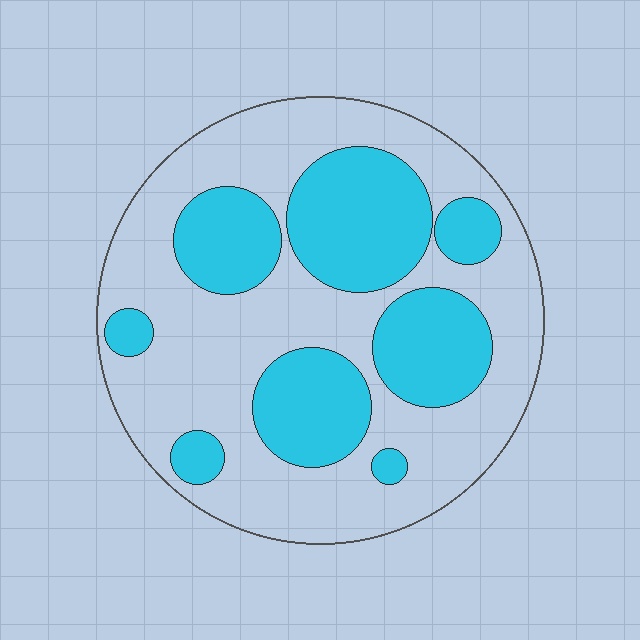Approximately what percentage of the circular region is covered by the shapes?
Approximately 35%.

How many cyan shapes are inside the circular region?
8.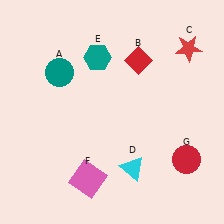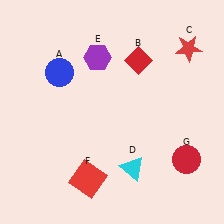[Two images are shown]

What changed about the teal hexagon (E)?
In Image 1, E is teal. In Image 2, it changed to purple.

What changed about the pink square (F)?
In Image 1, F is pink. In Image 2, it changed to red.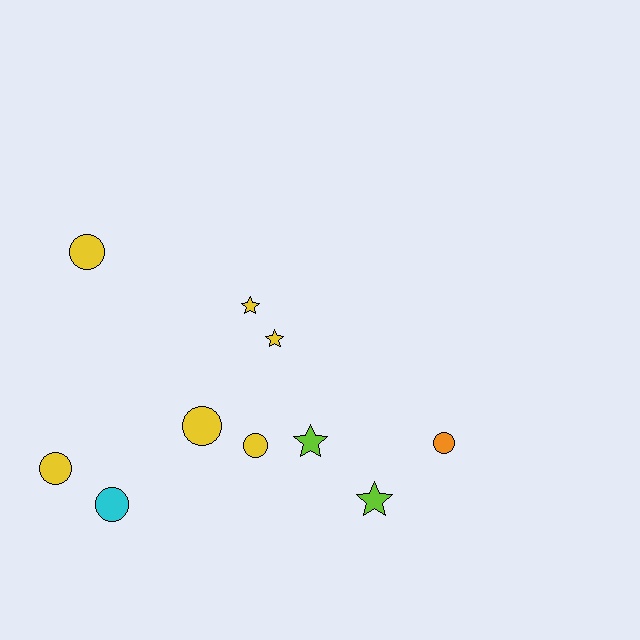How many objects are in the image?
There are 10 objects.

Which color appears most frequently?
Yellow, with 6 objects.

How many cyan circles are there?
There is 1 cyan circle.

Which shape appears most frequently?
Circle, with 6 objects.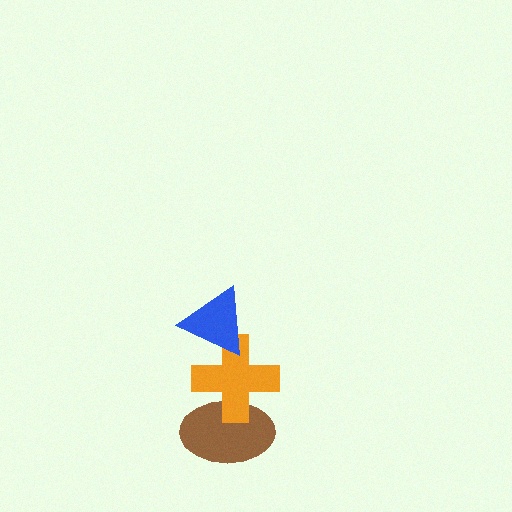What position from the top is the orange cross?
The orange cross is 2nd from the top.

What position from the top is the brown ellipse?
The brown ellipse is 3rd from the top.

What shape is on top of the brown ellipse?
The orange cross is on top of the brown ellipse.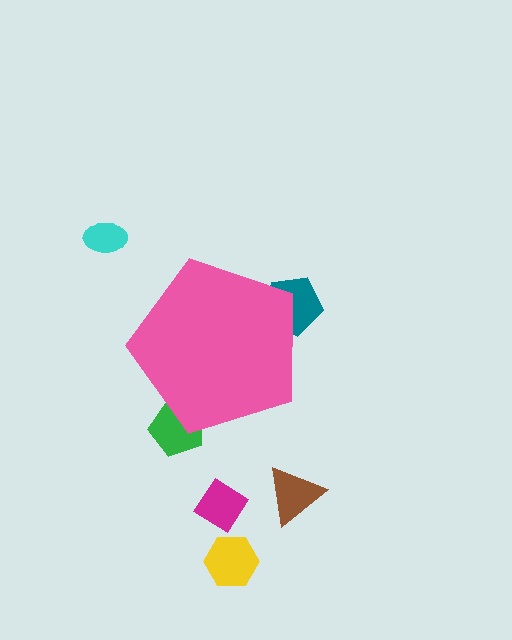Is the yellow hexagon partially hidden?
No, the yellow hexagon is fully visible.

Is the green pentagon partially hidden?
Yes, the green pentagon is partially hidden behind the pink pentagon.